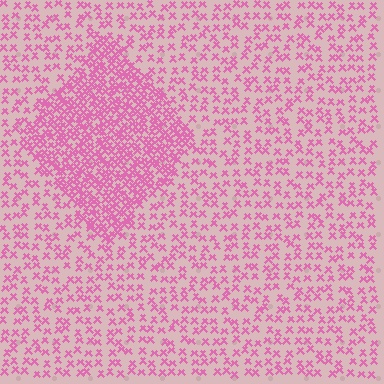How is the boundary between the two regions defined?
The boundary is defined by a change in element density (approximately 2.4x ratio). All elements are the same color, size, and shape.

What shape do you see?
I see a diamond.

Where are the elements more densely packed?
The elements are more densely packed inside the diamond boundary.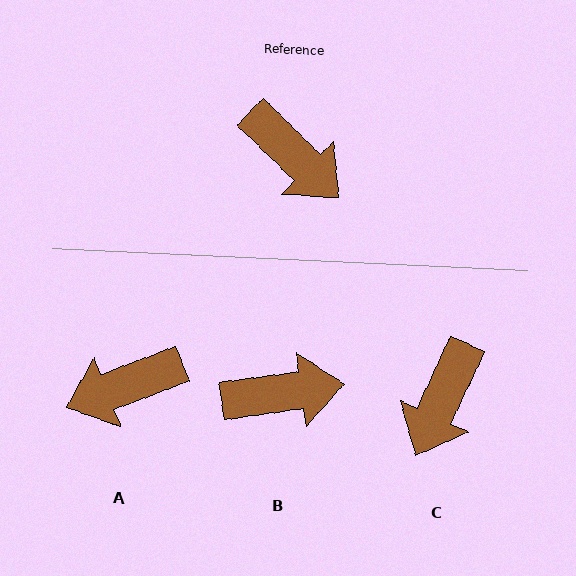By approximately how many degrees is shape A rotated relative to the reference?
Approximately 115 degrees clockwise.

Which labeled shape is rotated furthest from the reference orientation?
A, about 115 degrees away.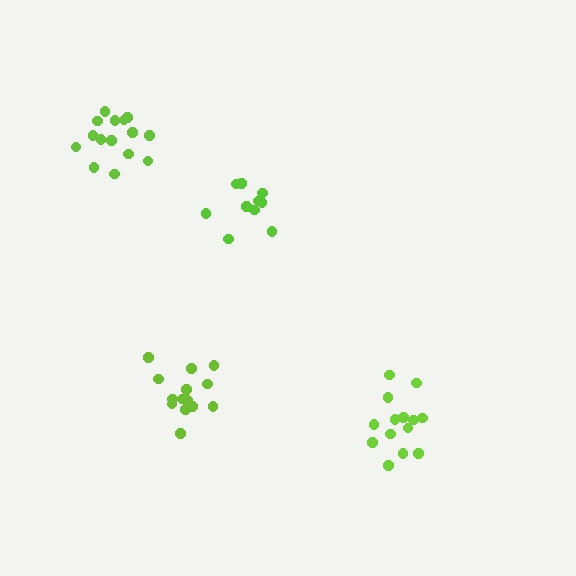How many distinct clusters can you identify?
There are 4 distinct clusters.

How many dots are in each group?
Group 1: 14 dots, Group 2: 15 dots, Group 3: 14 dots, Group 4: 10 dots (53 total).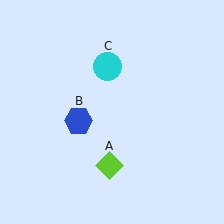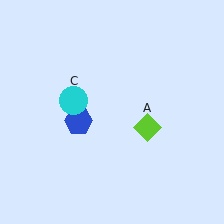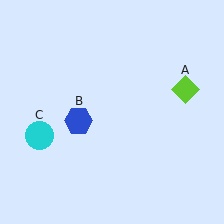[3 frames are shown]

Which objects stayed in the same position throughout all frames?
Blue hexagon (object B) remained stationary.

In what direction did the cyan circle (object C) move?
The cyan circle (object C) moved down and to the left.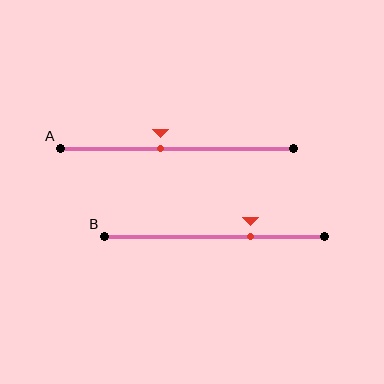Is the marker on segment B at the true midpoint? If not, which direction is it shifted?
No, the marker on segment B is shifted to the right by about 17% of the segment length.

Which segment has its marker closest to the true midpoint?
Segment A has its marker closest to the true midpoint.